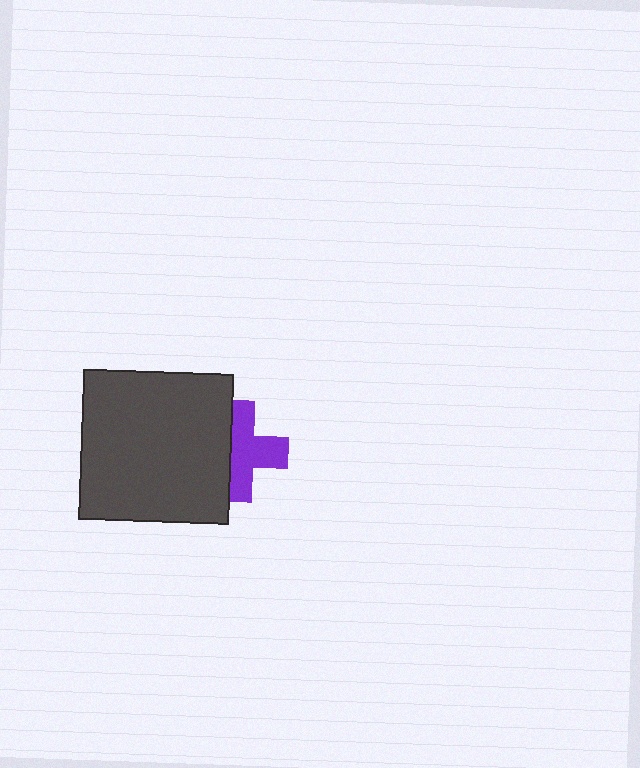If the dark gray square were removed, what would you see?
You would see the complete purple cross.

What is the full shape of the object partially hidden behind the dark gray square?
The partially hidden object is a purple cross.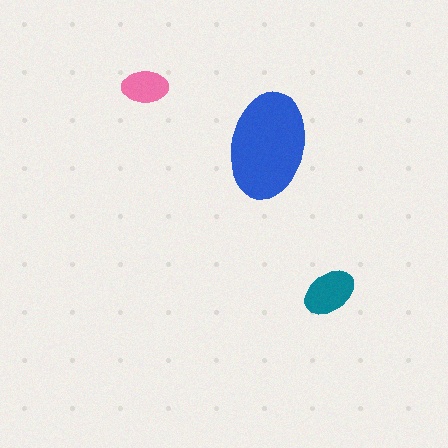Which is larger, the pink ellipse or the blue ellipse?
The blue one.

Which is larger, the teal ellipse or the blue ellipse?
The blue one.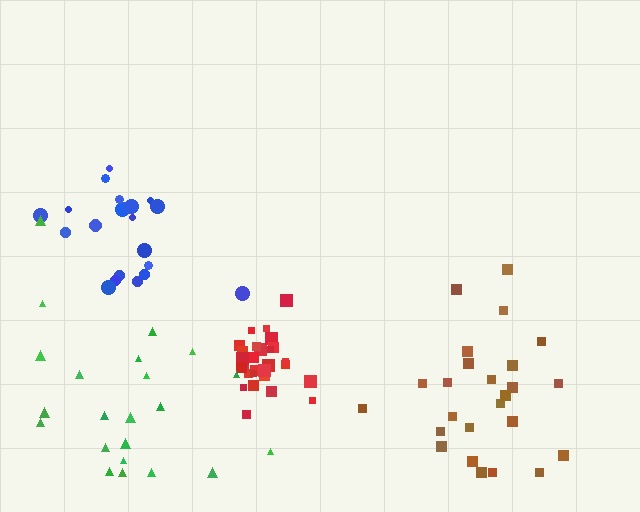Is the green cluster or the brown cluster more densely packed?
Brown.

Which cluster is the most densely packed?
Red.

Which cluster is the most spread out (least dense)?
Green.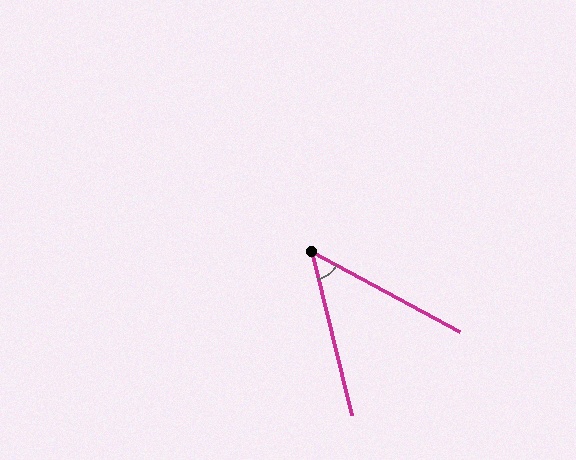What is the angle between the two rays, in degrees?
Approximately 48 degrees.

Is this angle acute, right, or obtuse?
It is acute.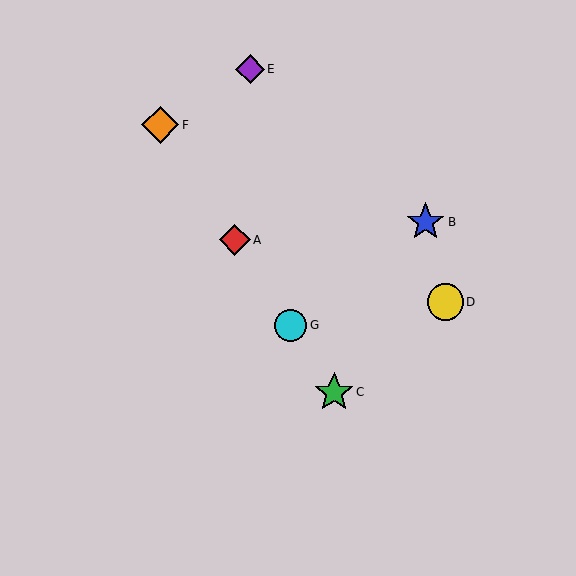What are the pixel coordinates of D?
Object D is at (445, 302).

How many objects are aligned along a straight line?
4 objects (A, C, F, G) are aligned along a straight line.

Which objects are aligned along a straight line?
Objects A, C, F, G are aligned along a straight line.